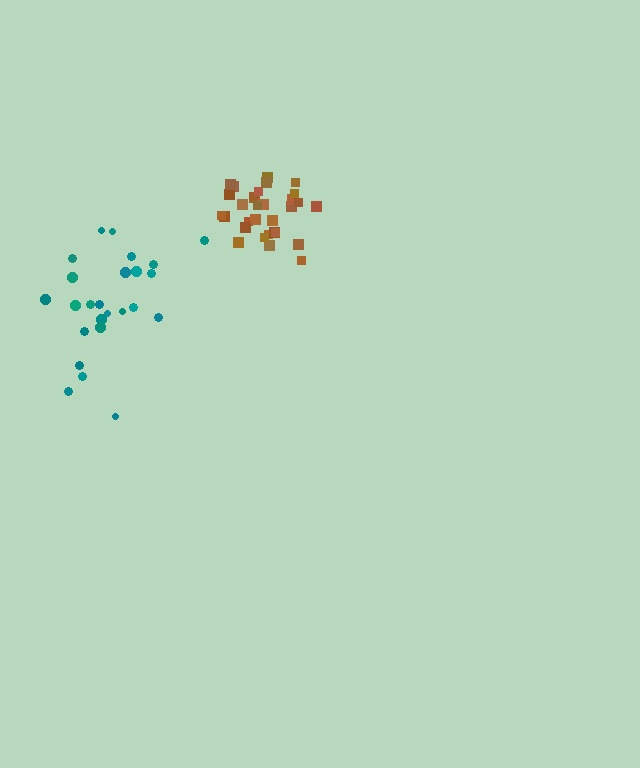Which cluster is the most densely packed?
Brown.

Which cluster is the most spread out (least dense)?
Teal.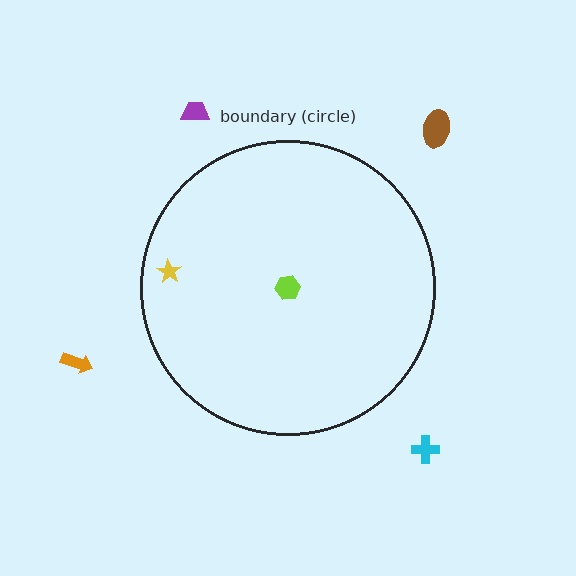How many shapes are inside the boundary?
2 inside, 4 outside.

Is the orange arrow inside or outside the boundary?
Outside.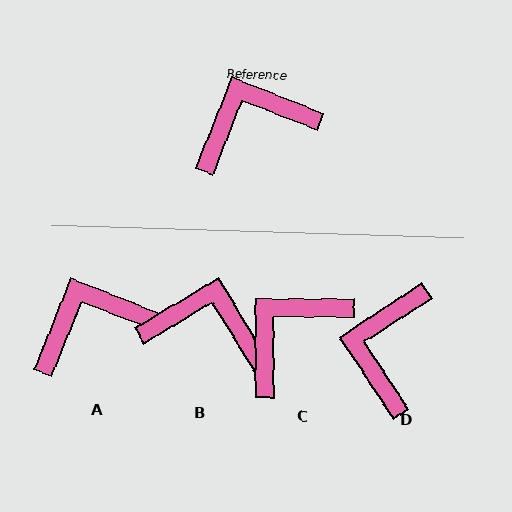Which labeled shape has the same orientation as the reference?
A.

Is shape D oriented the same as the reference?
No, it is off by about 55 degrees.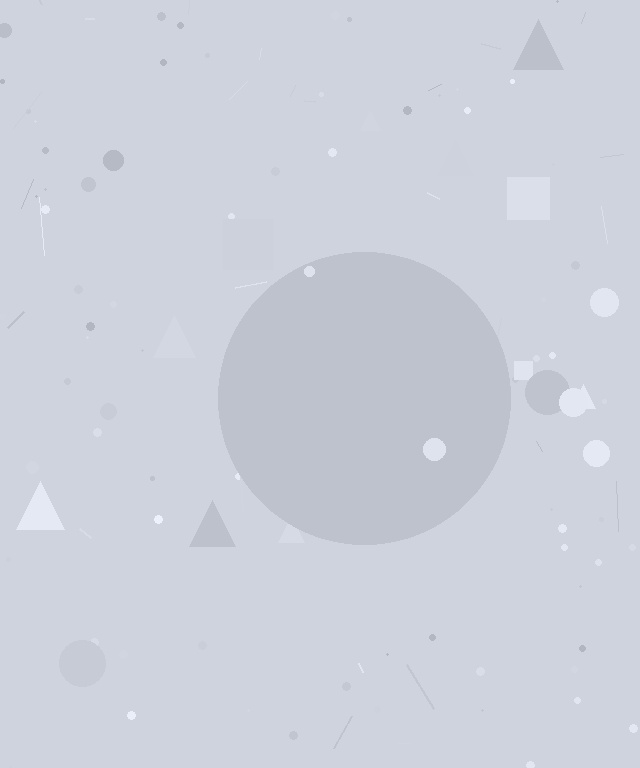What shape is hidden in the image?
A circle is hidden in the image.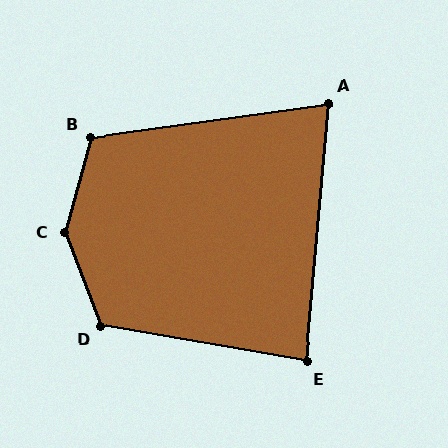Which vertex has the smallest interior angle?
A, at approximately 77 degrees.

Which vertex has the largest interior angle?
C, at approximately 144 degrees.